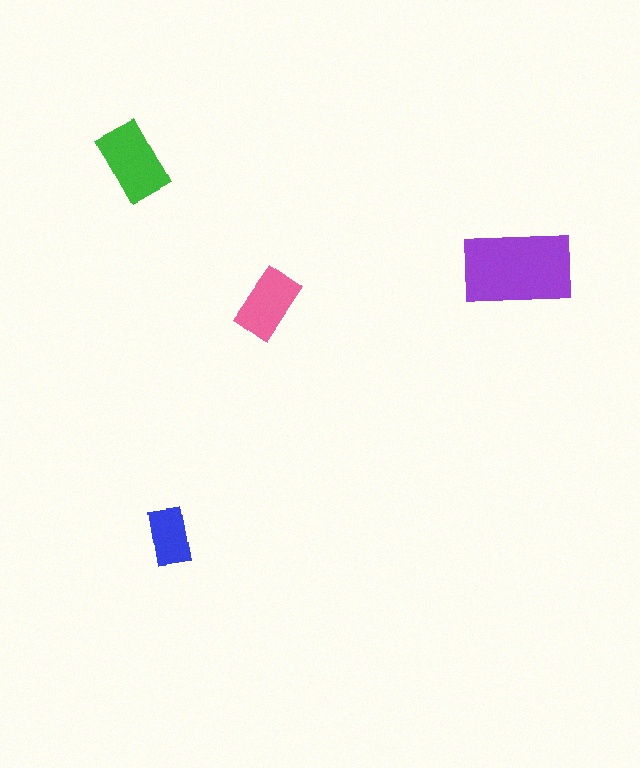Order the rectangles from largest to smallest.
the purple one, the green one, the pink one, the blue one.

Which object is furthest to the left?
The green rectangle is leftmost.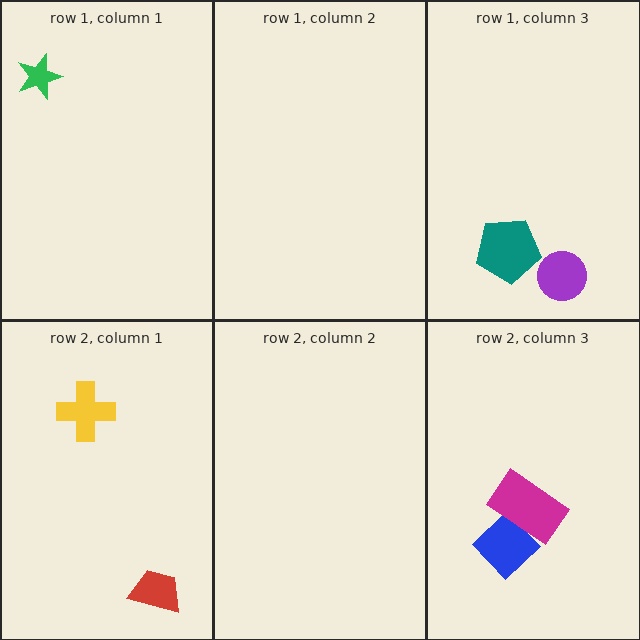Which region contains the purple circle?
The row 1, column 3 region.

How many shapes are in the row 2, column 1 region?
2.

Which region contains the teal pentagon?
The row 1, column 3 region.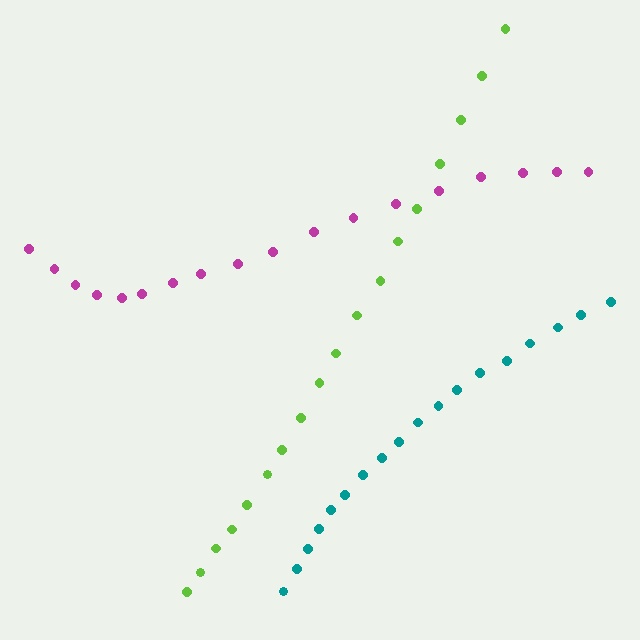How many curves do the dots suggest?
There are 3 distinct paths.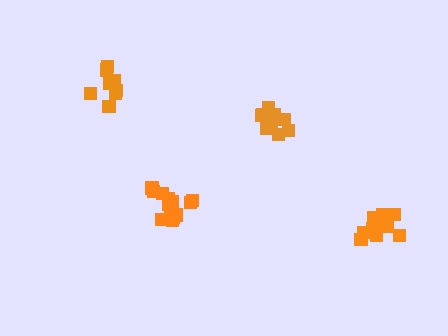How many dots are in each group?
Group 1: 10 dots, Group 2: 14 dots, Group 3: 8 dots, Group 4: 11 dots (43 total).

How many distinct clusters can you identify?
There are 4 distinct clusters.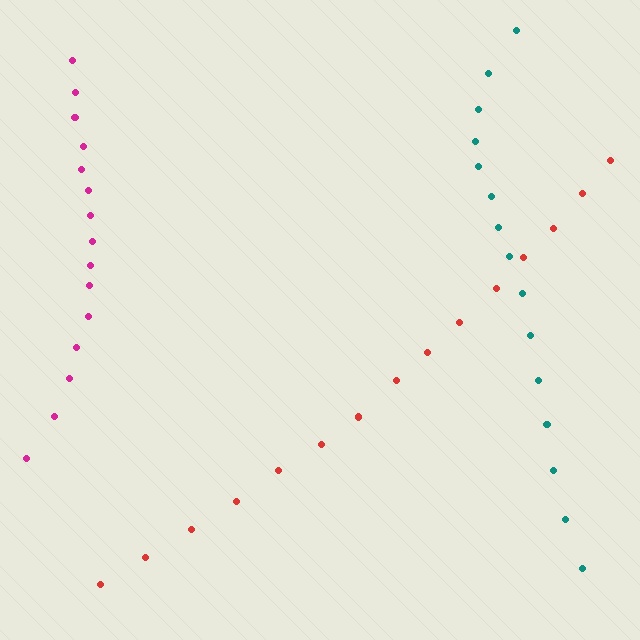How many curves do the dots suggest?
There are 3 distinct paths.